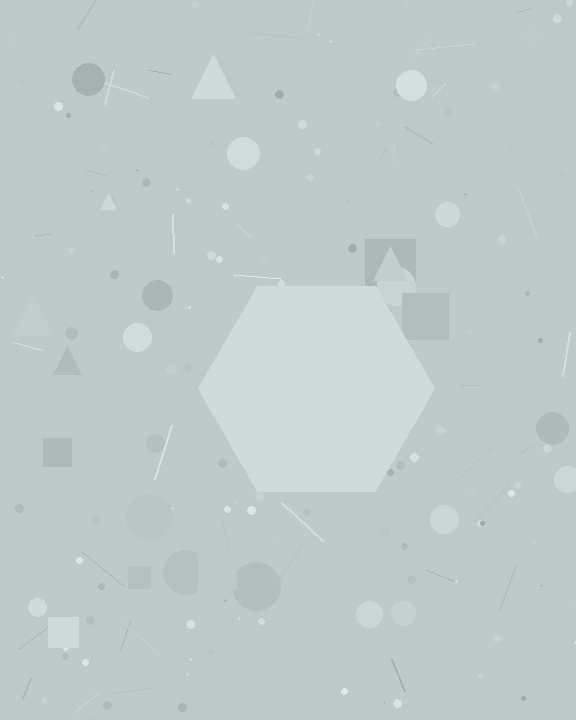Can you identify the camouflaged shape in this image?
The camouflaged shape is a hexagon.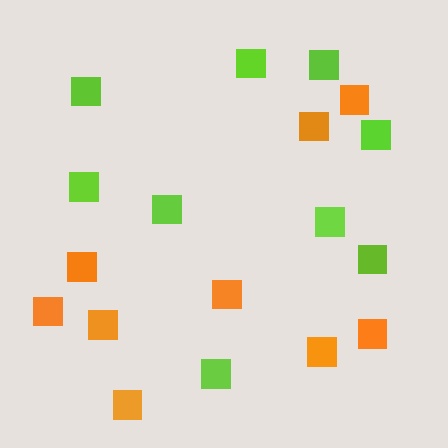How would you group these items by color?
There are 2 groups: one group of lime squares (9) and one group of orange squares (9).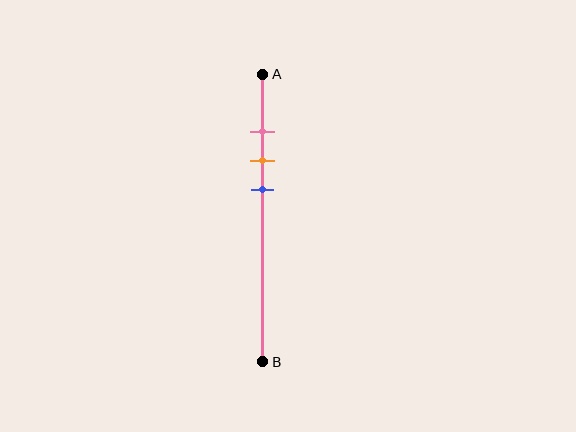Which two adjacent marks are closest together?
The pink and orange marks are the closest adjacent pair.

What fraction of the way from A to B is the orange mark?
The orange mark is approximately 30% (0.3) of the way from A to B.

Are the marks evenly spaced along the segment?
Yes, the marks are approximately evenly spaced.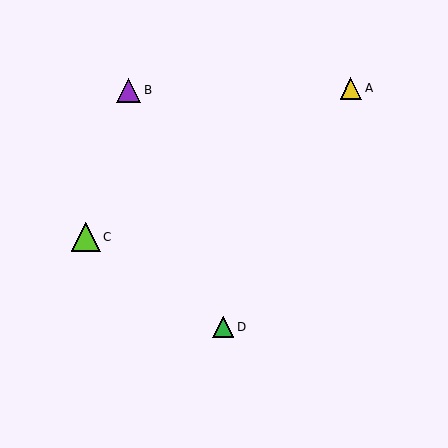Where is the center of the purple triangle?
The center of the purple triangle is at (129, 90).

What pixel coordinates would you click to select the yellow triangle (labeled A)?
Click at (351, 89) to select the yellow triangle A.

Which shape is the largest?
The lime triangle (labeled C) is the largest.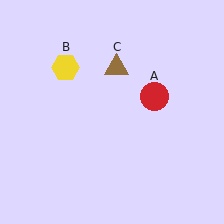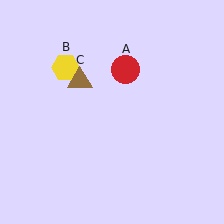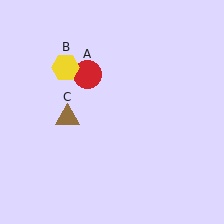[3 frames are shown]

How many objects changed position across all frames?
2 objects changed position: red circle (object A), brown triangle (object C).